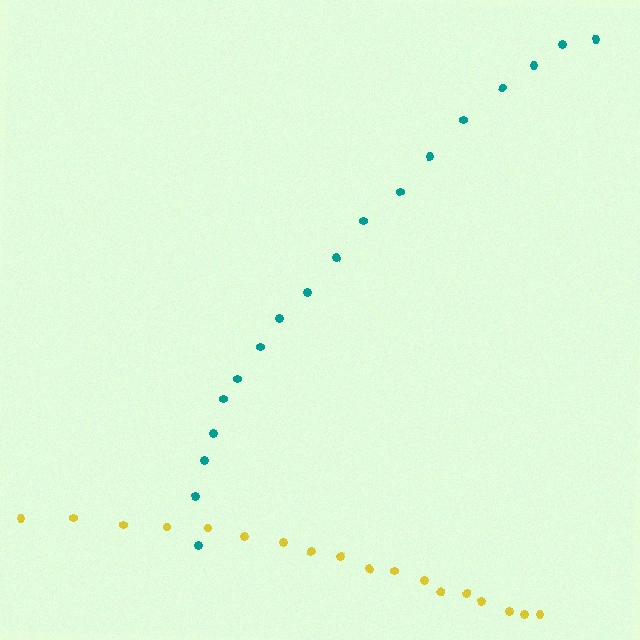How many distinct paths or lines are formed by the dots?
There are 2 distinct paths.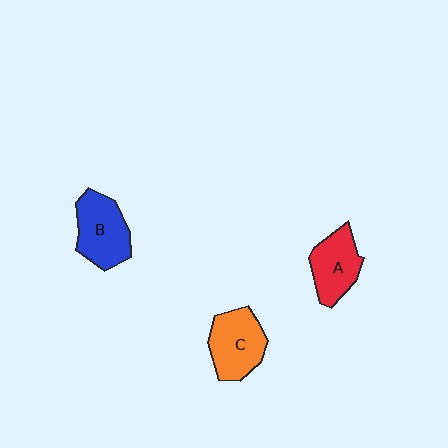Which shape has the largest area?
Shape B (blue).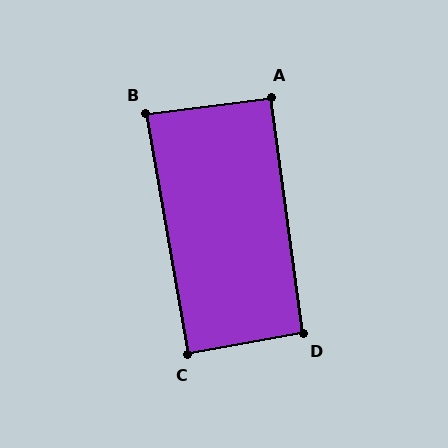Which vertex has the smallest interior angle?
B, at approximately 88 degrees.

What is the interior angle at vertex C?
Approximately 90 degrees (approximately right).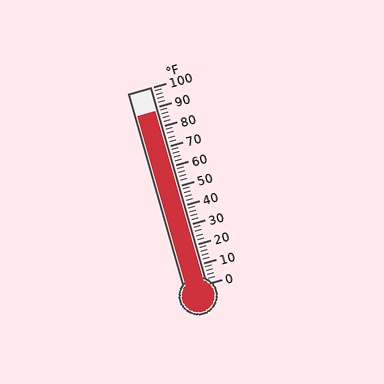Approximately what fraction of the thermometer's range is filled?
The thermometer is filled to approximately 90% of its range.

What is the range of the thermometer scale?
The thermometer scale ranges from 0°F to 100°F.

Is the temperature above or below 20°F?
The temperature is above 20°F.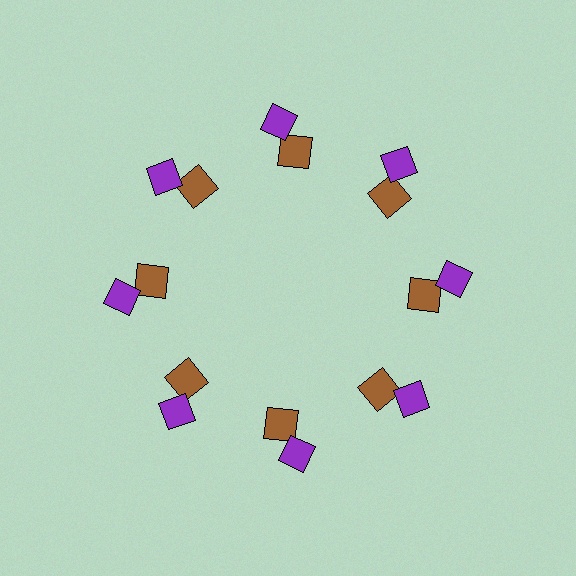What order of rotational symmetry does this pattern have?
This pattern has 8-fold rotational symmetry.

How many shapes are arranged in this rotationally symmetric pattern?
There are 16 shapes, arranged in 8 groups of 2.